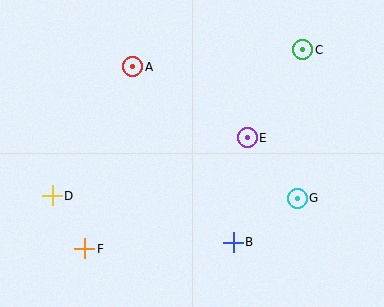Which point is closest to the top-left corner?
Point A is closest to the top-left corner.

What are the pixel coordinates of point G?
Point G is at (297, 198).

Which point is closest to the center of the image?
Point E at (247, 138) is closest to the center.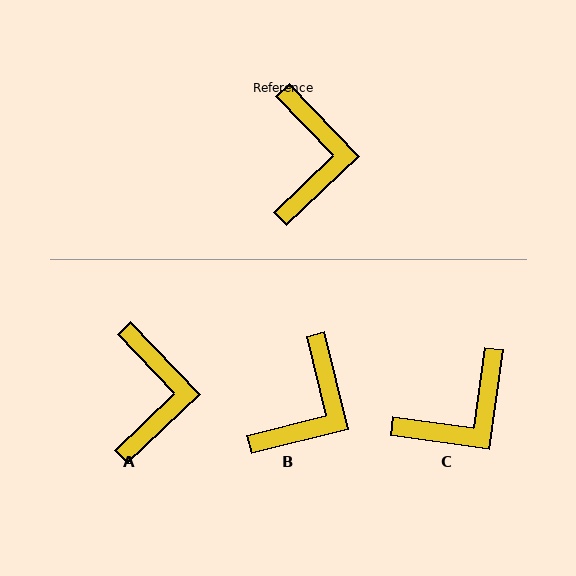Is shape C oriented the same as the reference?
No, it is off by about 51 degrees.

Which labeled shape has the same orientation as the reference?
A.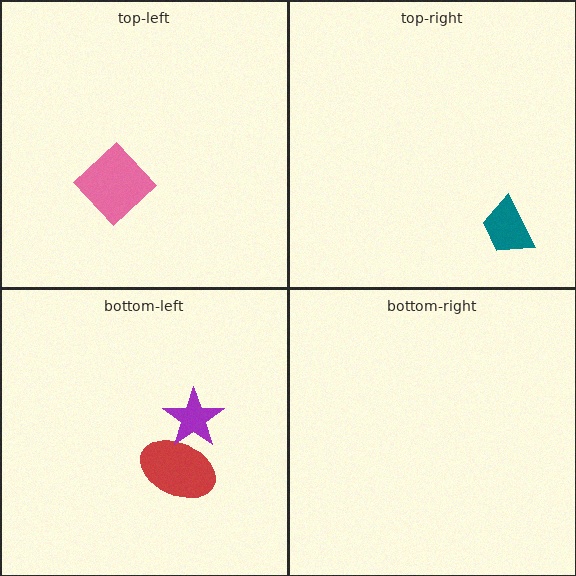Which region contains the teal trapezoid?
The top-right region.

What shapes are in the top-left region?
The pink diamond.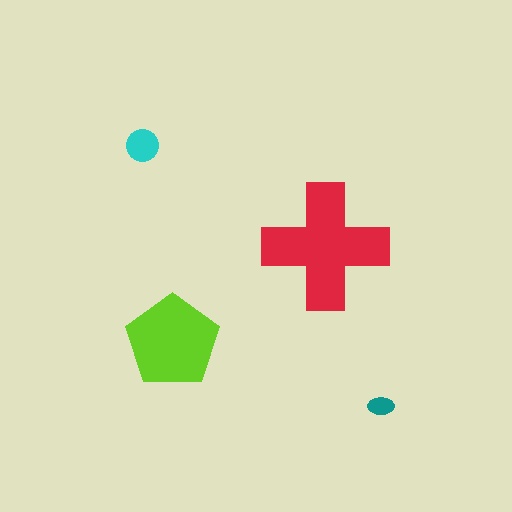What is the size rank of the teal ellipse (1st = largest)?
4th.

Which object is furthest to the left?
The cyan circle is leftmost.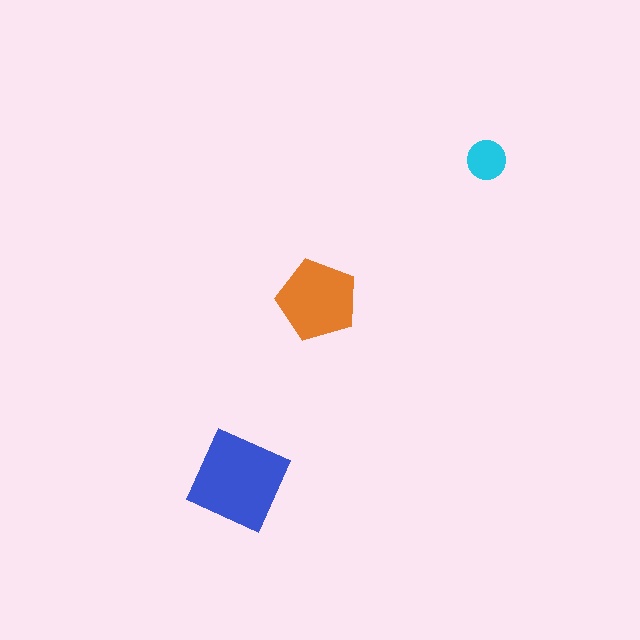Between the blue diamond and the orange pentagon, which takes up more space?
The blue diamond.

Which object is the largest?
The blue diamond.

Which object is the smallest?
The cyan circle.